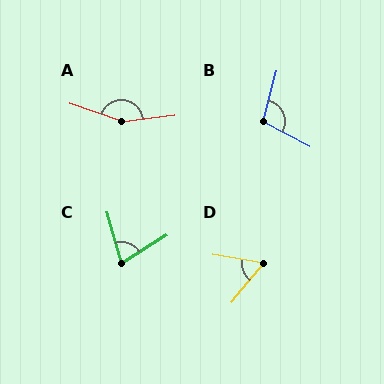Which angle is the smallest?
D, at approximately 60 degrees.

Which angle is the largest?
A, at approximately 154 degrees.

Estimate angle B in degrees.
Approximately 104 degrees.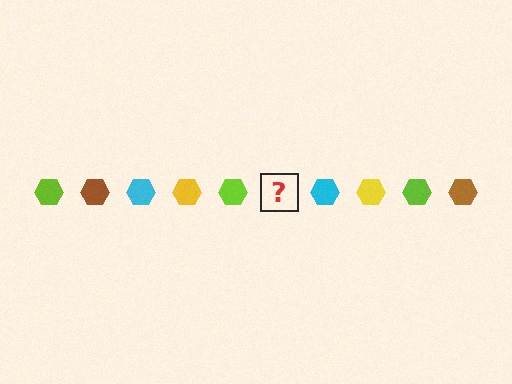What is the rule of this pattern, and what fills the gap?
The rule is that the pattern cycles through lime, brown, cyan, yellow hexagons. The gap should be filled with a brown hexagon.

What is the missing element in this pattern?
The missing element is a brown hexagon.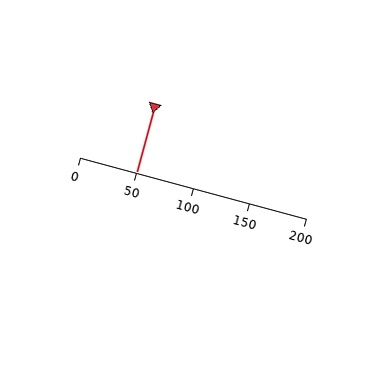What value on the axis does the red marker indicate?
The marker indicates approximately 50.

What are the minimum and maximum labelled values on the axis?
The axis runs from 0 to 200.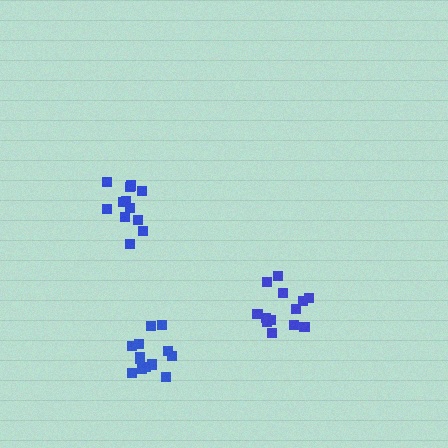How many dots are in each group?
Group 1: 13 dots, Group 2: 13 dots, Group 3: 12 dots (38 total).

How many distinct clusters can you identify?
There are 3 distinct clusters.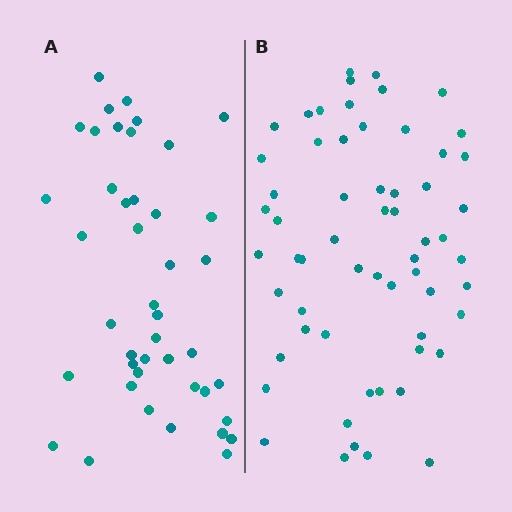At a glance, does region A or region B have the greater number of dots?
Region B (the right region) has more dots.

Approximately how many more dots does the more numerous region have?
Region B has approximately 15 more dots than region A.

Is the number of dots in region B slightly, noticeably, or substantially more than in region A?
Region B has noticeably more, but not dramatically so. The ratio is roughly 1.4 to 1.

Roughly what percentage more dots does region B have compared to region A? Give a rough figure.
About 40% more.